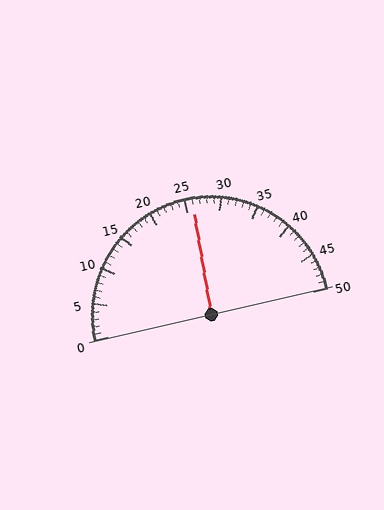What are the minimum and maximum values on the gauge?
The gauge ranges from 0 to 50.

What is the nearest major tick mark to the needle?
The nearest major tick mark is 25.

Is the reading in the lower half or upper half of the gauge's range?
The reading is in the upper half of the range (0 to 50).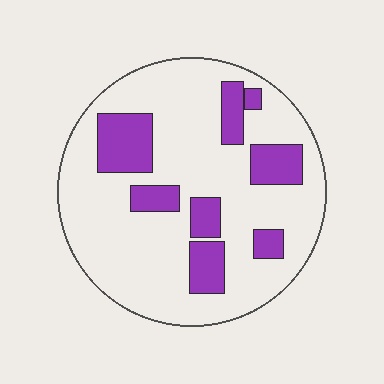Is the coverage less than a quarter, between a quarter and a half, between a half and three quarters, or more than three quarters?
Less than a quarter.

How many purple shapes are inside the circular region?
8.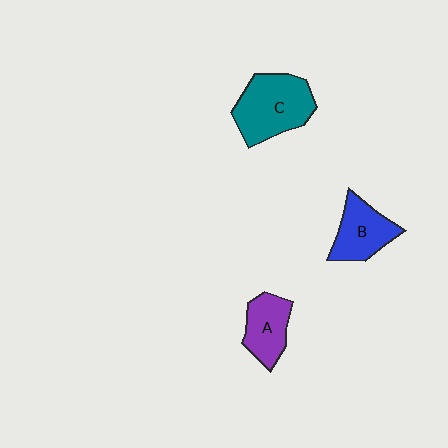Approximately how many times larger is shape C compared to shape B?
Approximately 1.5 times.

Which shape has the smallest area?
Shape A (purple).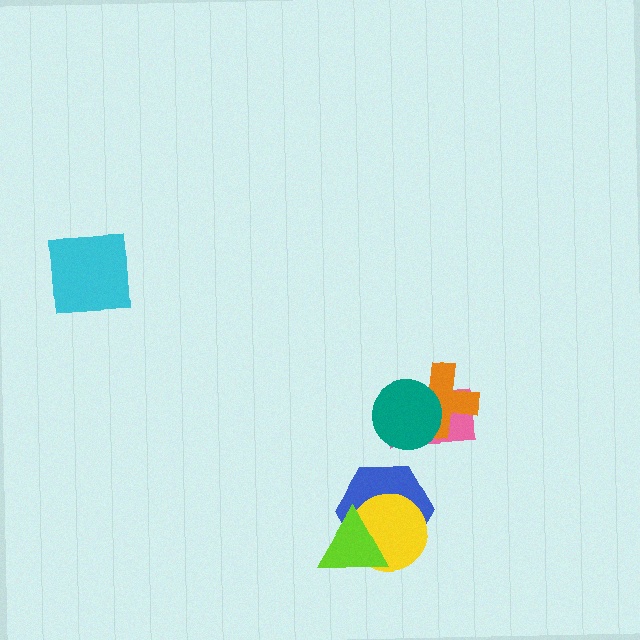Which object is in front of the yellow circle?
The lime triangle is in front of the yellow circle.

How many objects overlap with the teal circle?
2 objects overlap with the teal circle.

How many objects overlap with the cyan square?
0 objects overlap with the cyan square.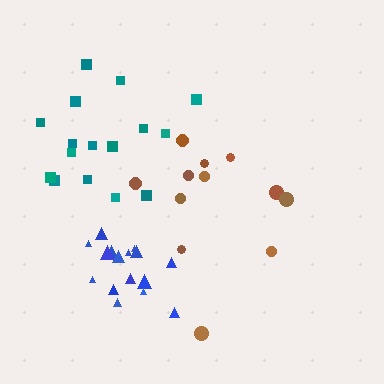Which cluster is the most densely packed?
Blue.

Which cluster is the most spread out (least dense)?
Brown.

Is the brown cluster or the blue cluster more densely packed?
Blue.